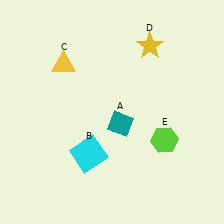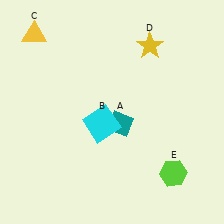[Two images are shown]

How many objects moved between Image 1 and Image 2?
3 objects moved between the two images.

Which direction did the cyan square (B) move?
The cyan square (B) moved up.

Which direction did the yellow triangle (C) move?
The yellow triangle (C) moved up.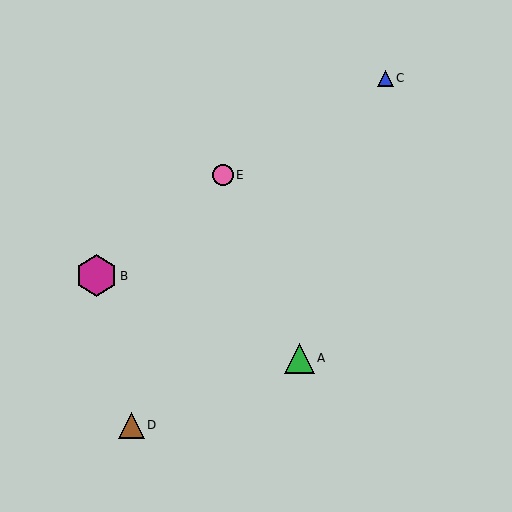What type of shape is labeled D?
Shape D is a brown triangle.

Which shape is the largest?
The magenta hexagon (labeled B) is the largest.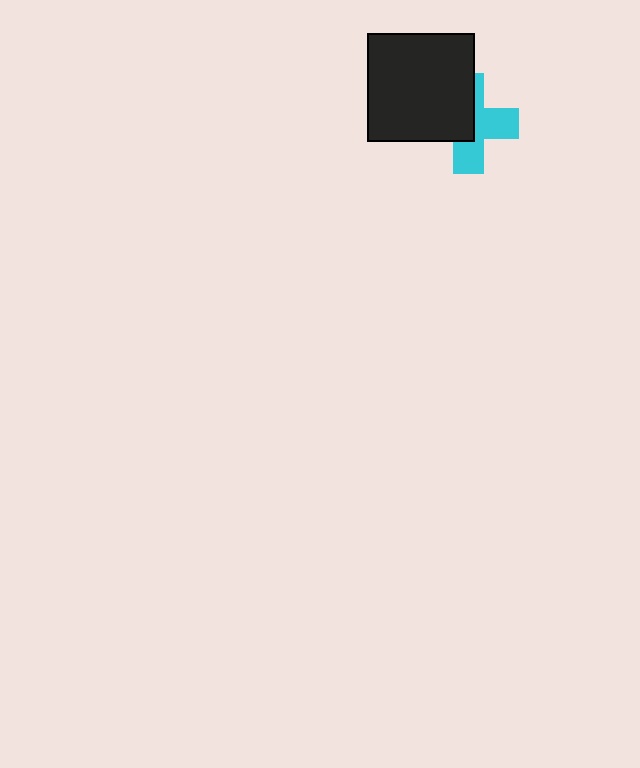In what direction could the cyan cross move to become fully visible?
The cyan cross could move toward the lower-right. That would shift it out from behind the black square entirely.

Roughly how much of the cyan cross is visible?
About half of it is visible (roughly 50%).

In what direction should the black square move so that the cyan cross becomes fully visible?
The black square should move toward the upper-left. That is the shortest direction to clear the overlap and leave the cyan cross fully visible.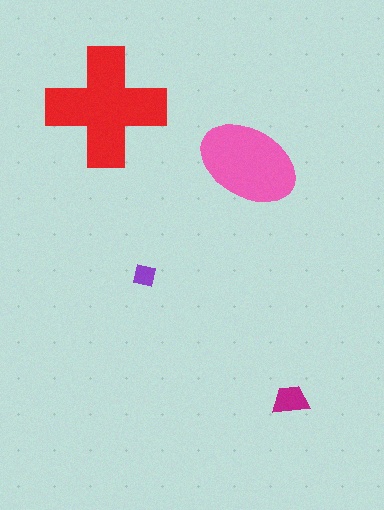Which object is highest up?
The red cross is topmost.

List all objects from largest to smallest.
The red cross, the pink ellipse, the magenta trapezoid, the purple square.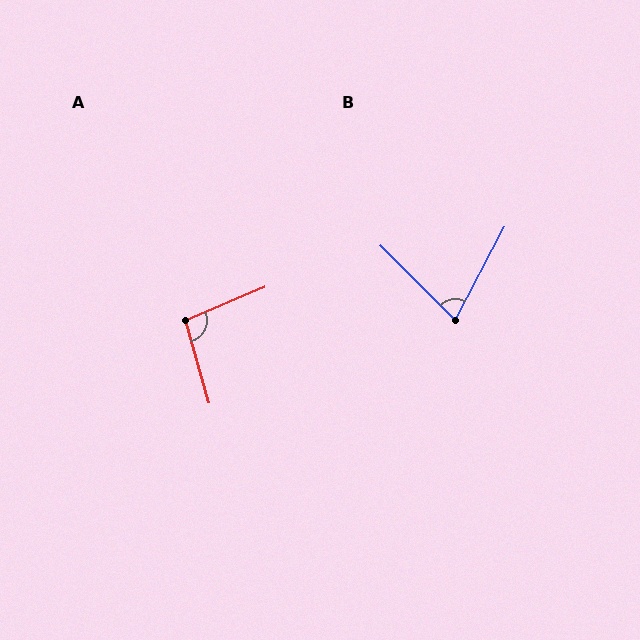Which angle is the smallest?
B, at approximately 73 degrees.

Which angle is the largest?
A, at approximately 97 degrees.